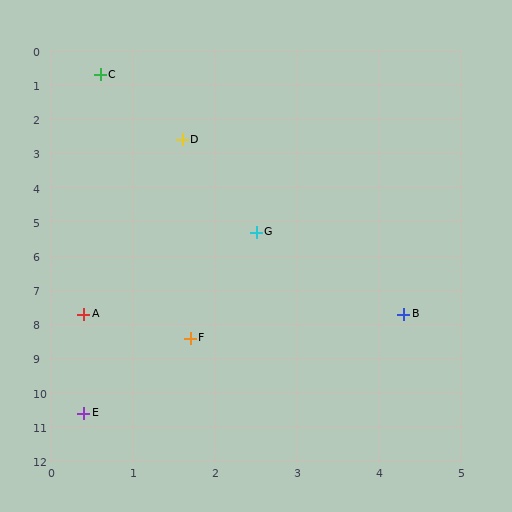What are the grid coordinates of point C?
Point C is at approximately (0.6, 0.7).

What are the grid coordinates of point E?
Point E is at approximately (0.4, 10.6).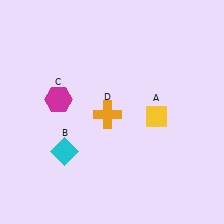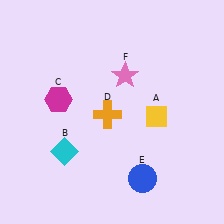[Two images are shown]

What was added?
A blue circle (E), a pink star (F) were added in Image 2.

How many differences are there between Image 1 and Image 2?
There are 2 differences between the two images.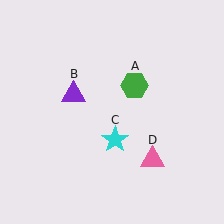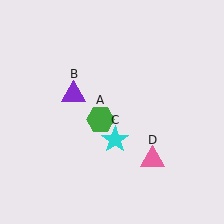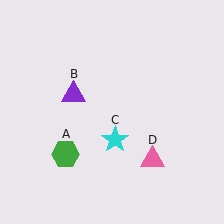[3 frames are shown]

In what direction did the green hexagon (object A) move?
The green hexagon (object A) moved down and to the left.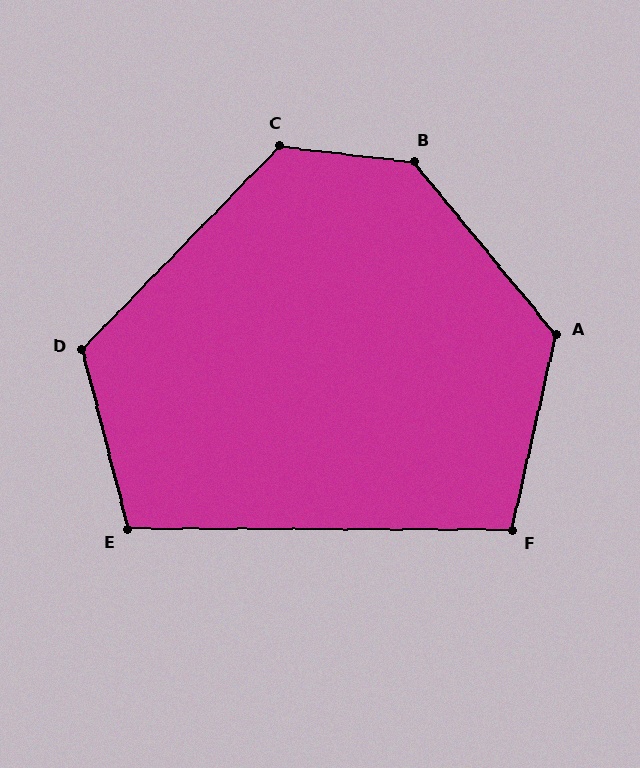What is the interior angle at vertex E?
Approximately 105 degrees (obtuse).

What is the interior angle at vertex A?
Approximately 128 degrees (obtuse).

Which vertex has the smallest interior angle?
F, at approximately 103 degrees.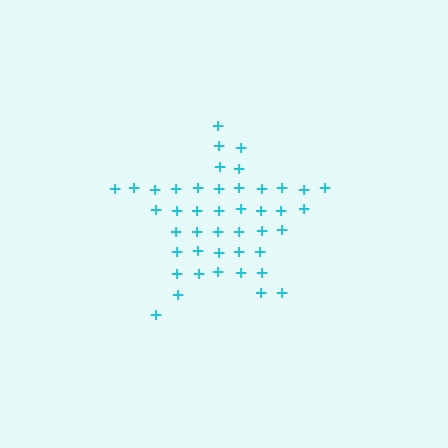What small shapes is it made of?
It is made of small plus signs.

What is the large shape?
The large shape is a star.